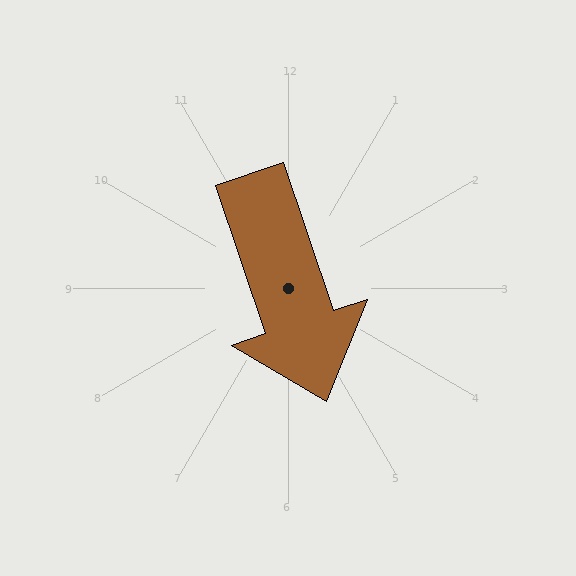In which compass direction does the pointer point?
South.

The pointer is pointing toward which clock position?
Roughly 5 o'clock.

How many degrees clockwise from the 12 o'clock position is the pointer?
Approximately 161 degrees.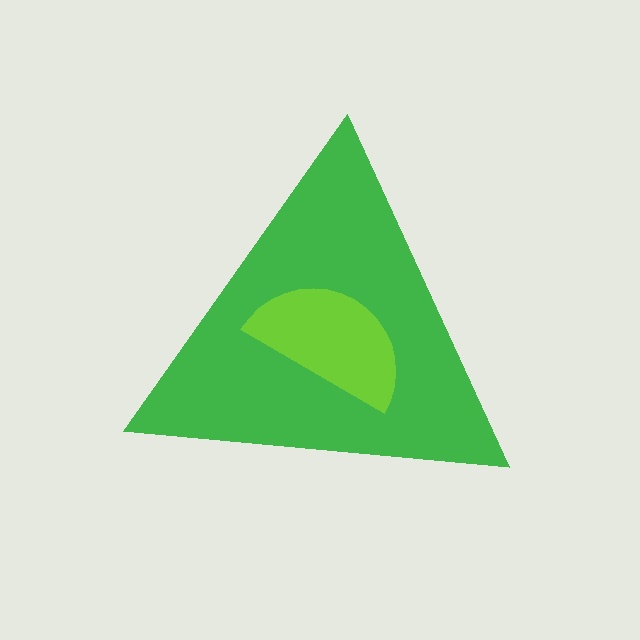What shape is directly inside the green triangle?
The lime semicircle.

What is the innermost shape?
The lime semicircle.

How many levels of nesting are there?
2.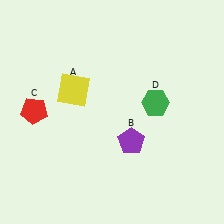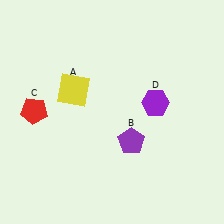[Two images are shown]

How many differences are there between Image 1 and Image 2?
There is 1 difference between the two images.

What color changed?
The hexagon (D) changed from green in Image 1 to purple in Image 2.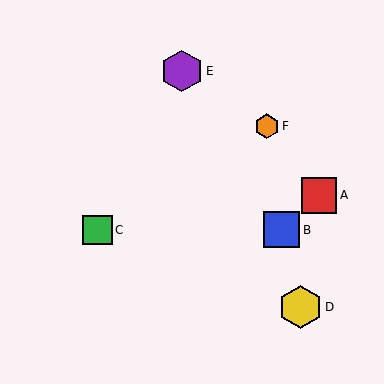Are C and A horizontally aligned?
No, C is at y≈230 and A is at y≈195.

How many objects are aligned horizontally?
2 objects (B, C) are aligned horizontally.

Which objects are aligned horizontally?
Objects B, C are aligned horizontally.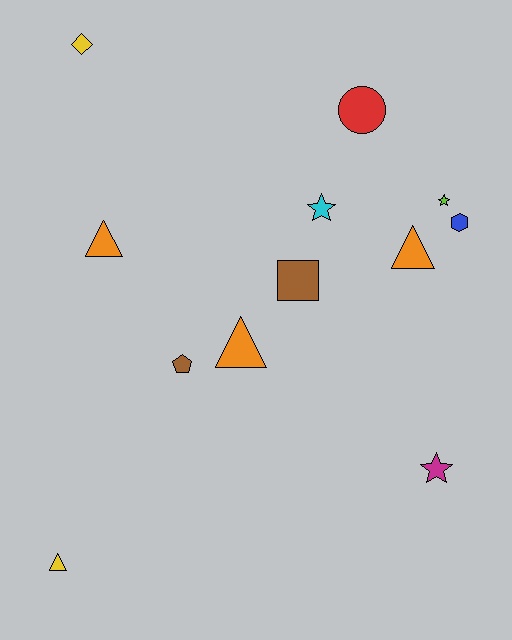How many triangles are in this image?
There are 4 triangles.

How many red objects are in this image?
There is 1 red object.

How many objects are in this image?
There are 12 objects.